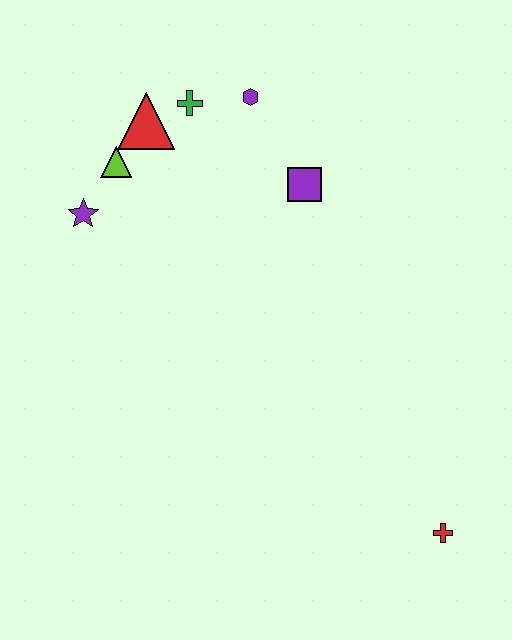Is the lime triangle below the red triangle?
Yes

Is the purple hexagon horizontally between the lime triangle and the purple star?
No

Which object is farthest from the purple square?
The red cross is farthest from the purple square.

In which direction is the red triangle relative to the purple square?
The red triangle is to the left of the purple square.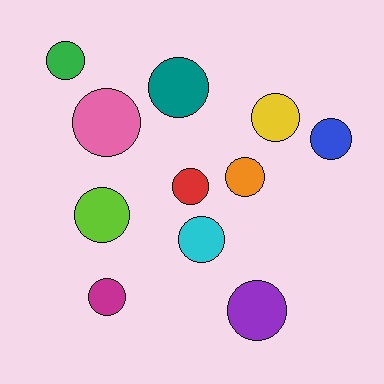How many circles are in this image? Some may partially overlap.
There are 11 circles.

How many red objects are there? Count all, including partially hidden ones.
There is 1 red object.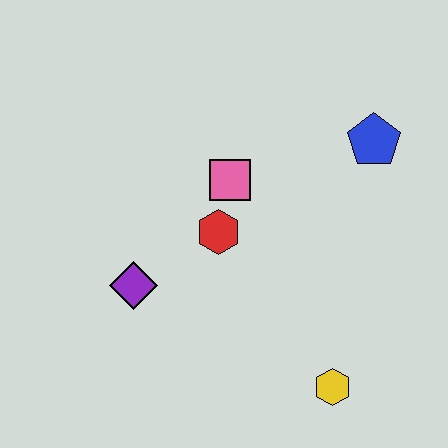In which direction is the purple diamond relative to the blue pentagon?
The purple diamond is to the left of the blue pentagon.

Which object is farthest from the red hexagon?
The yellow hexagon is farthest from the red hexagon.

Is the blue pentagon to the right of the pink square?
Yes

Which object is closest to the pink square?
The red hexagon is closest to the pink square.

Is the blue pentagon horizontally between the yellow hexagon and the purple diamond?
No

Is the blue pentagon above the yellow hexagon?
Yes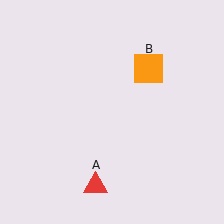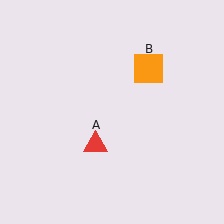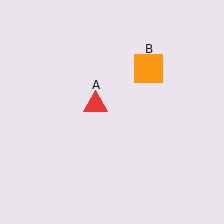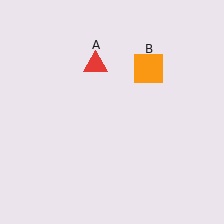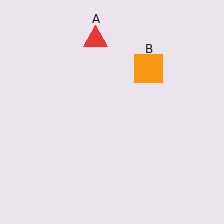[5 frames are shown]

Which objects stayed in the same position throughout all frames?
Orange square (object B) remained stationary.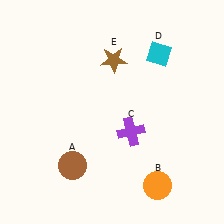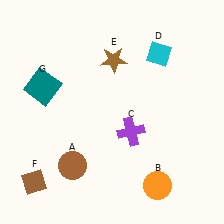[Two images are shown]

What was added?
A brown diamond (F), a teal square (G) were added in Image 2.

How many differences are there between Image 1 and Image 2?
There are 2 differences between the two images.